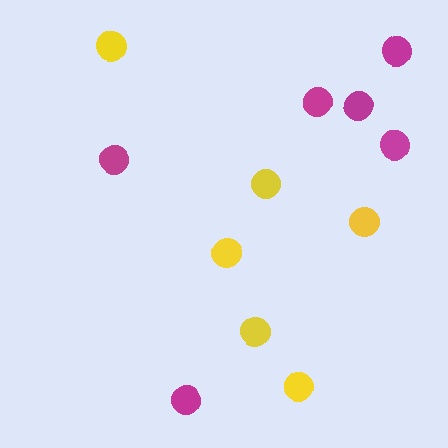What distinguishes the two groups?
There are 2 groups: one group of yellow circles (6) and one group of magenta circles (6).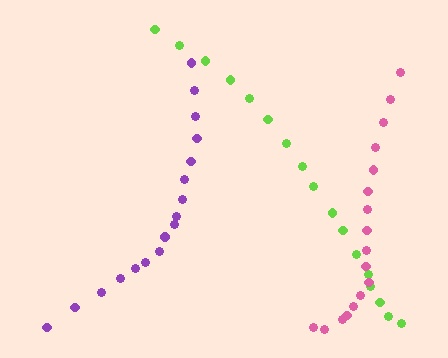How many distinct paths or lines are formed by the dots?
There are 3 distinct paths.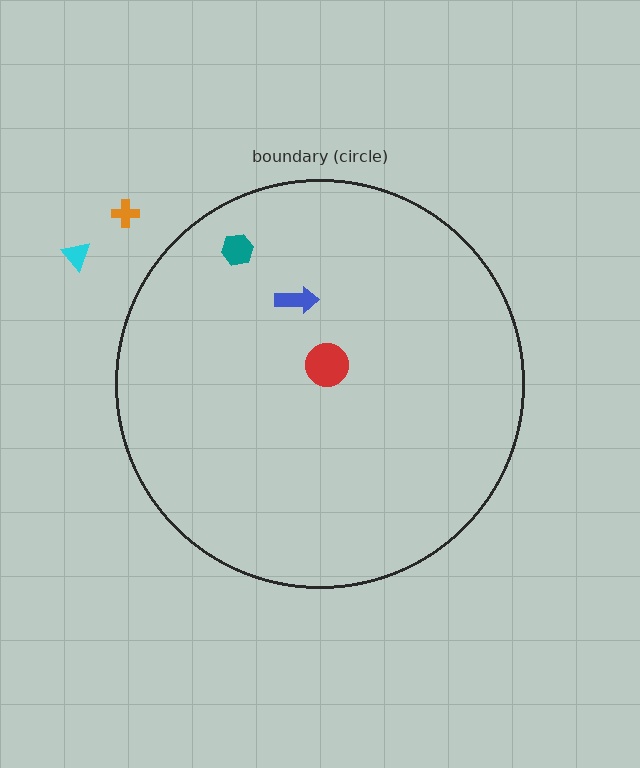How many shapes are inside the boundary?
3 inside, 2 outside.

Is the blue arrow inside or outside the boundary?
Inside.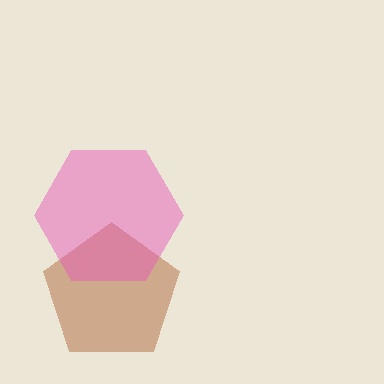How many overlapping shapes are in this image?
There are 2 overlapping shapes in the image.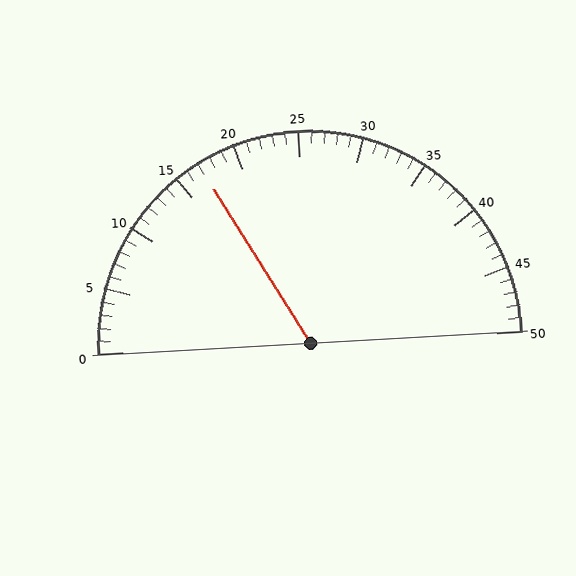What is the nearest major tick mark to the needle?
The nearest major tick mark is 15.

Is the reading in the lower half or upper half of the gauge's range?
The reading is in the lower half of the range (0 to 50).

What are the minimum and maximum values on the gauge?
The gauge ranges from 0 to 50.